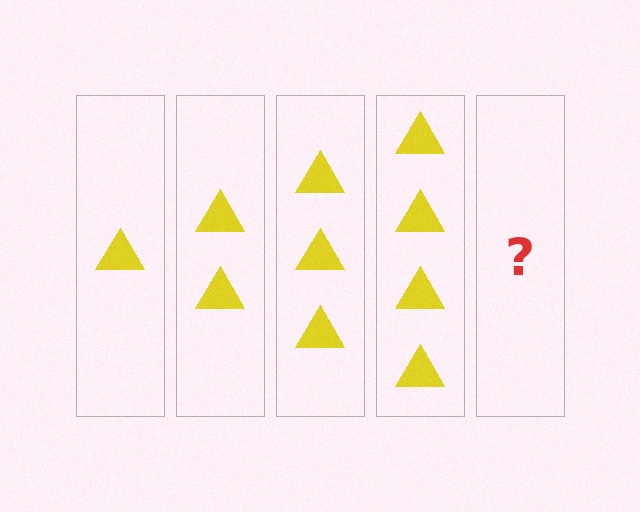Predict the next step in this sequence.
The next step is 5 triangles.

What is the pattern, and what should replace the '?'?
The pattern is that each step adds one more triangle. The '?' should be 5 triangles.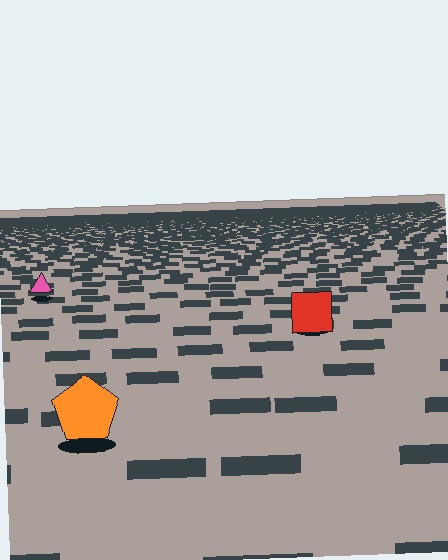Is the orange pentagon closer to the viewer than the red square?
Yes. The orange pentagon is closer — you can tell from the texture gradient: the ground texture is coarser near it.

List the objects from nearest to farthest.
From nearest to farthest: the orange pentagon, the red square, the pink triangle.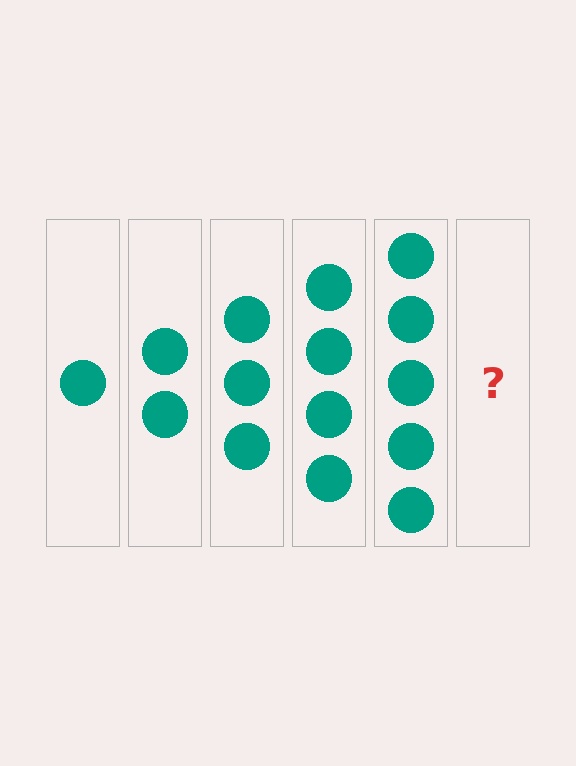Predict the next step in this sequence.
The next step is 6 circles.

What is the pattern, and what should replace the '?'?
The pattern is that each step adds one more circle. The '?' should be 6 circles.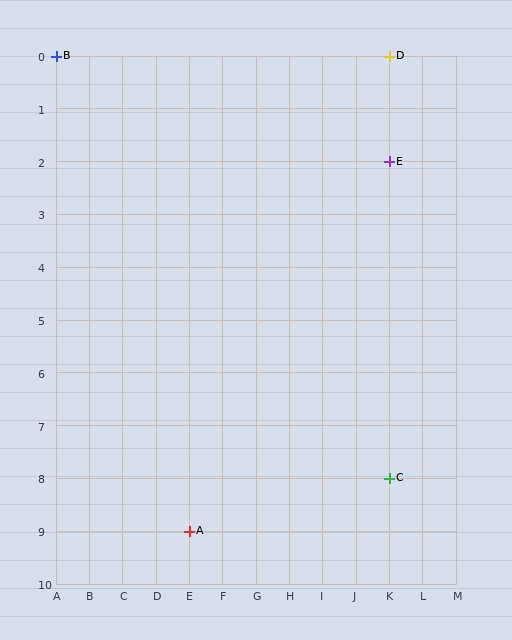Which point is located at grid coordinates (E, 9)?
Point A is at (E, 9).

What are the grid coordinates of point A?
Point A is at grid coordinates (E, 9).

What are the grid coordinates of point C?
Point C is at grid coordinates (K, 8).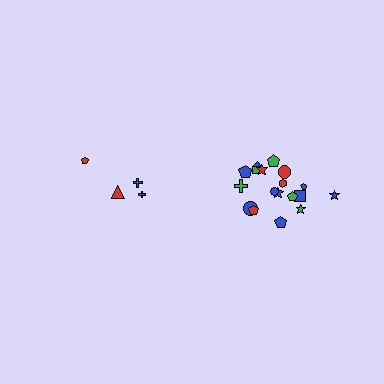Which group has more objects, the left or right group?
The right group.